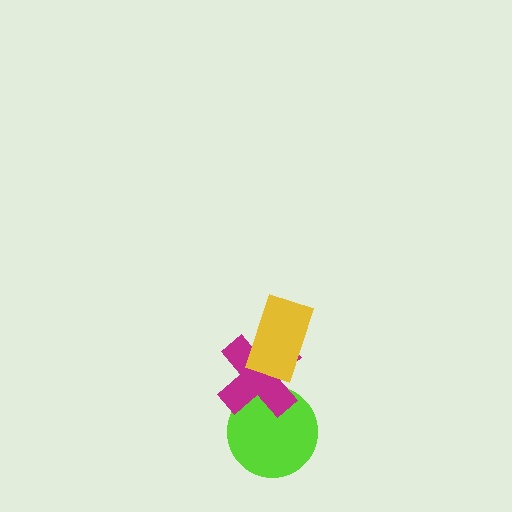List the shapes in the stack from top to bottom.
From top to bottom: the yellow rectangle, the magenta cross, the lime circle.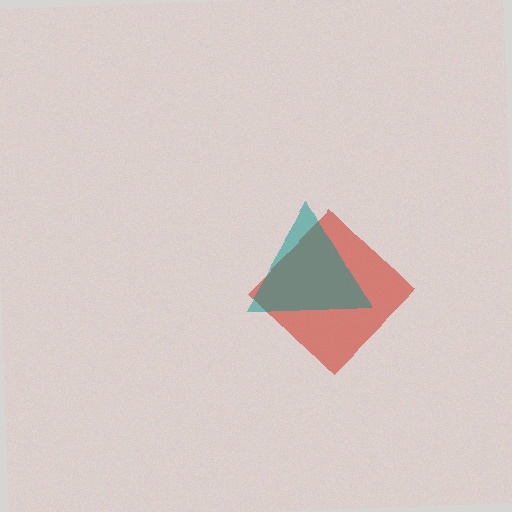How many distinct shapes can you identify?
There are 2 distinct shapes: a red diamond, a teal triangle.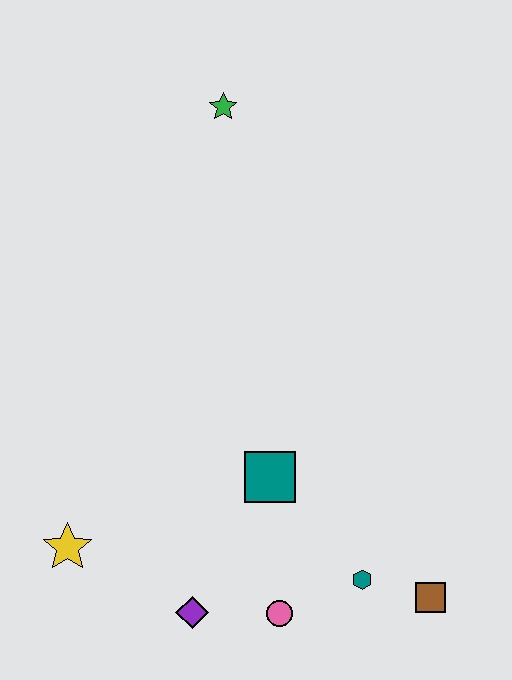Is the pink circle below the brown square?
Yes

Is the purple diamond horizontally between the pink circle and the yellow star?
Yes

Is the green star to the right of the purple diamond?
Yes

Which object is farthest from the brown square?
The green star is farthest from the brown square.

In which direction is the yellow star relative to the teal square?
The yellow star is to the left of the teal square.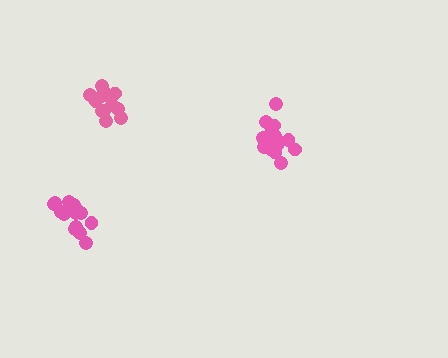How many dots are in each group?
Group 1: 15 dots, Group 2: 14 dots, Group 3: 14 dots (43 total).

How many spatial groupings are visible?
There are 3 spatial groupings.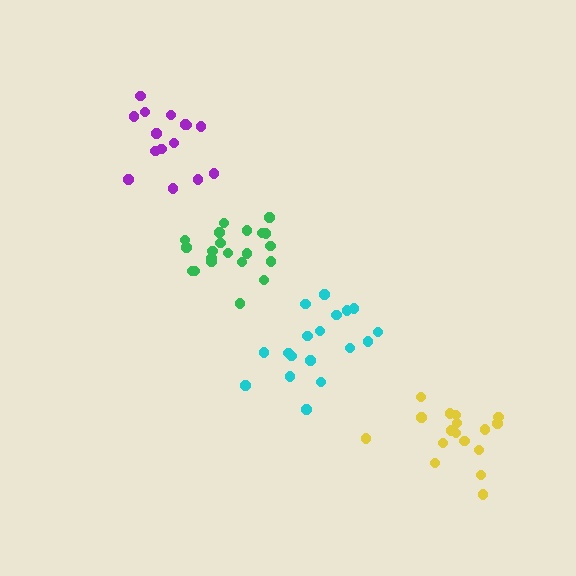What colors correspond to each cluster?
The clusters are colored: cyan, yellow, green, purple.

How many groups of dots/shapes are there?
There are 4 groups.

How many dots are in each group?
Group 1: 18 dots, Group 2: 17 dots, Group 3: 21 dots, Group 4: 15 dots (71 total).